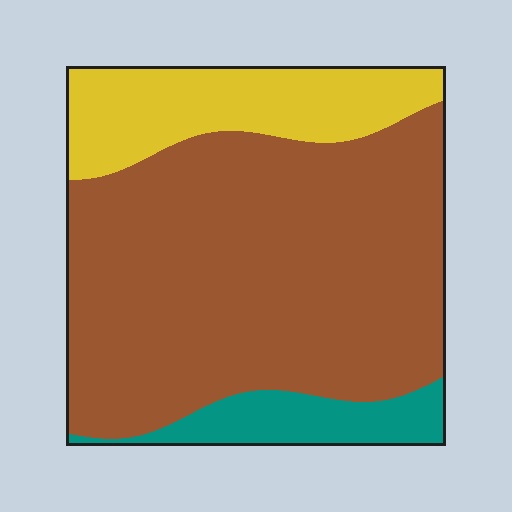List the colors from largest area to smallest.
From largest to smallest: brown, yellow, teal.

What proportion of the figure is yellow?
Yellow takes up less than a quarter of the figure.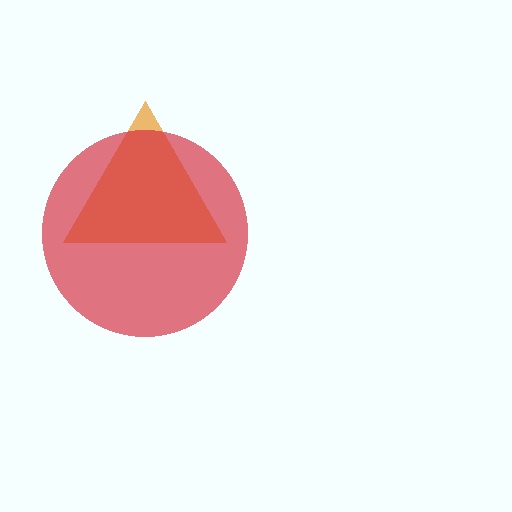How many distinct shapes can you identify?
There are 2 distinct shapes: an orange triangle, a red circle.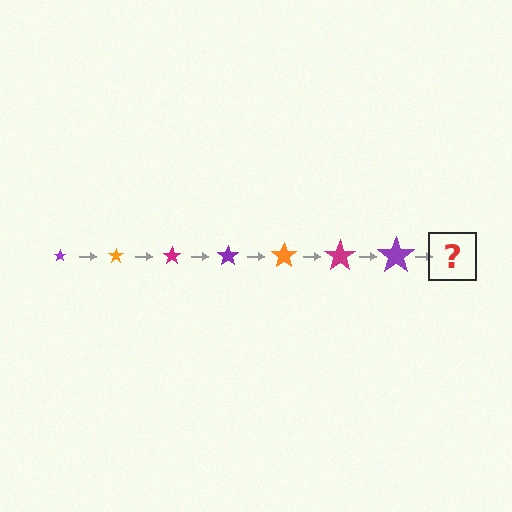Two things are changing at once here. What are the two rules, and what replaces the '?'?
The two rules are that the star grows larger each step and the color cycles through purple, orange, and magenta. The '?' should be an orange star, larger than the previous one.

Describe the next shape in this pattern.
It should be an orange star, larger than the previous one.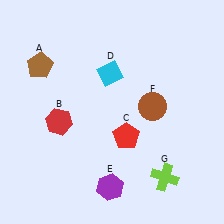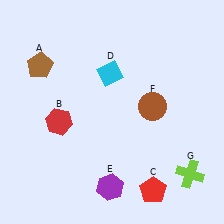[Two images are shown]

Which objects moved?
The objects that moved are: the red pentagon (C), the lime cross (G).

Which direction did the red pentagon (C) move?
The red pentagon (C) moved down.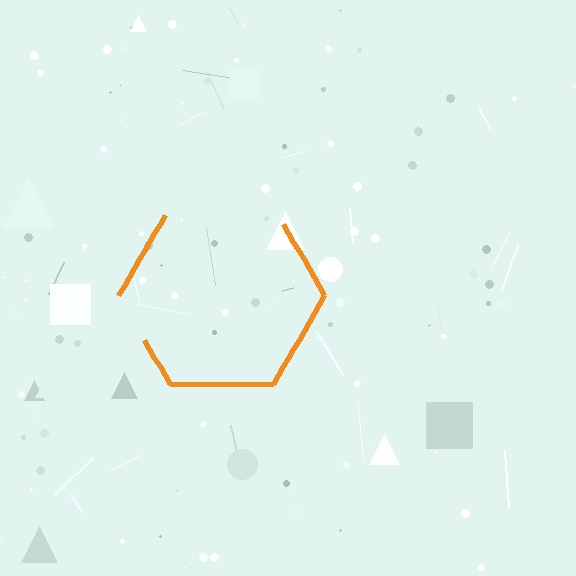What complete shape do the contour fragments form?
The contour fragments form a hexagon.